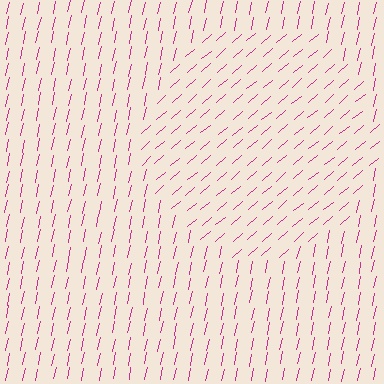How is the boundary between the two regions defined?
The boundary is defined purely by a change in line orientation (approximately 37 degrees difference). All lines are the same color and thickness.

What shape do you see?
I see a circle.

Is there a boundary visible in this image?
Yes, there is a texture boundary formed by a change in line orientation.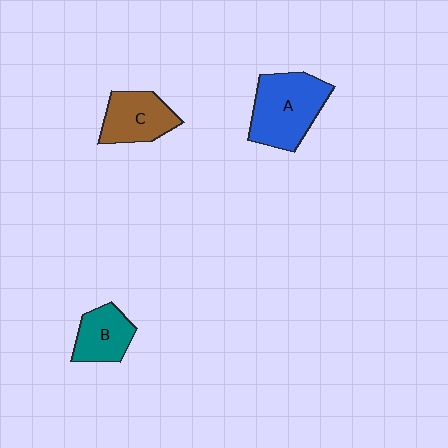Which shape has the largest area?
Shape A (blue).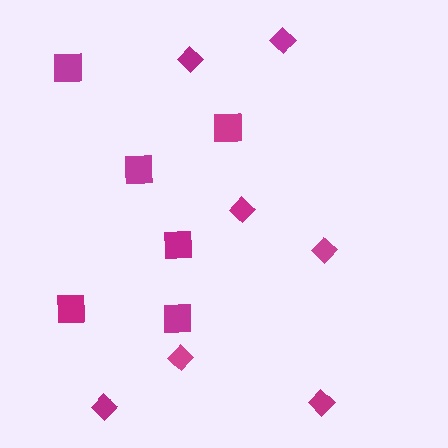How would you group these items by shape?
There are 2 groups: one group of diamonds (7) and one group of squares (6).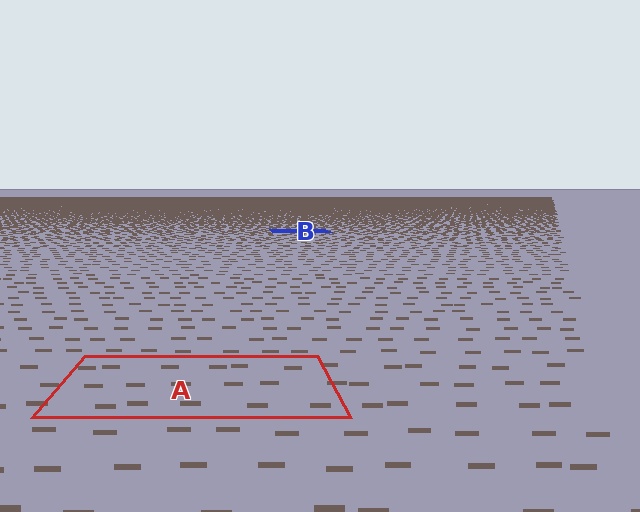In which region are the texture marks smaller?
The texture marks are smaller in region B, because it is farther away.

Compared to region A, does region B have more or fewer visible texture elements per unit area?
Region B has more texture elements per unit area — they are packed more densely because it is farther away.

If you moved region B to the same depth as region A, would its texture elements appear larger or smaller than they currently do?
They would appear larger. At a closer depth, the same texture elements are projected at a bigger on-screen size.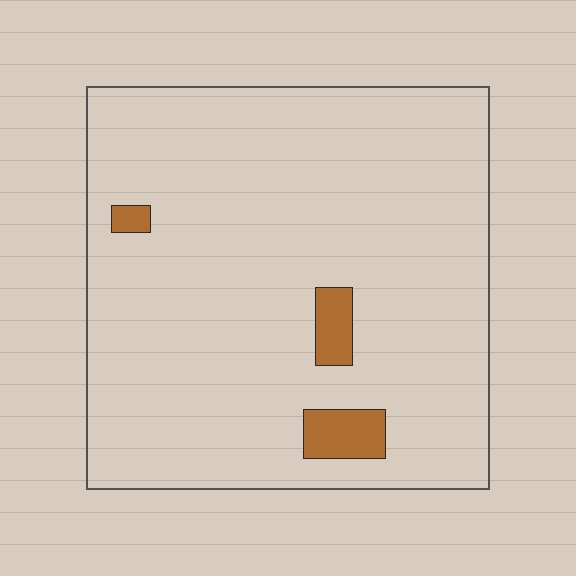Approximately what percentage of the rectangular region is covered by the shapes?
Approximately 5%.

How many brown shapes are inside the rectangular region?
3.